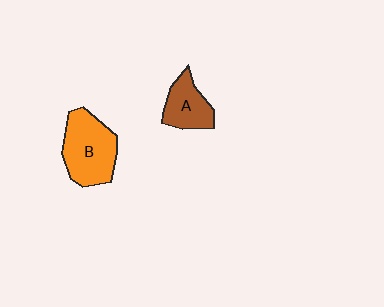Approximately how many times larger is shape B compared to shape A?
Approximately 1.6 times.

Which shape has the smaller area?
Shape A (brown).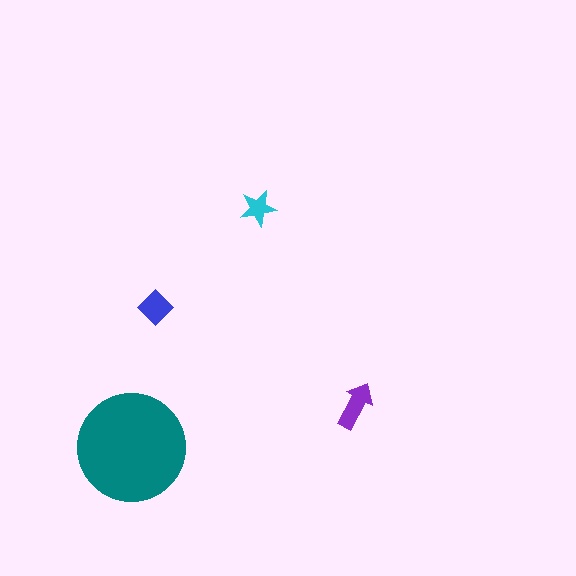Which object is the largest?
The teal circle.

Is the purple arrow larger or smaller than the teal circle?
Smaller.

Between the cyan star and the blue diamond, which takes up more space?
The blue diamond.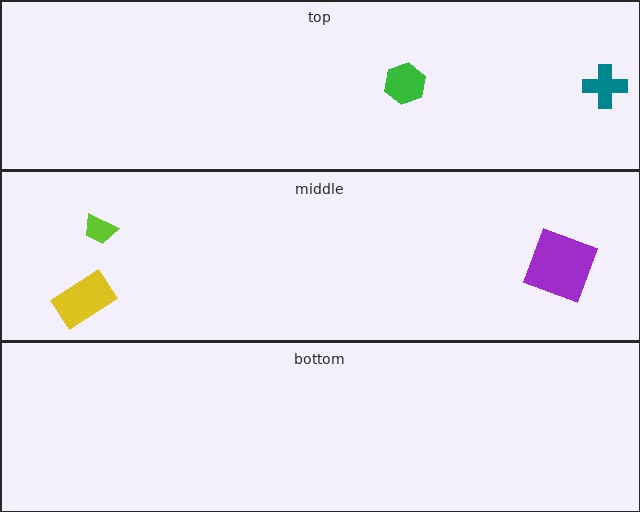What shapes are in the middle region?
The purple square, the yellow rectangle, the lime trapezoid.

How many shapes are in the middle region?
3.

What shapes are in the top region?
The teal cross, the green hexagon.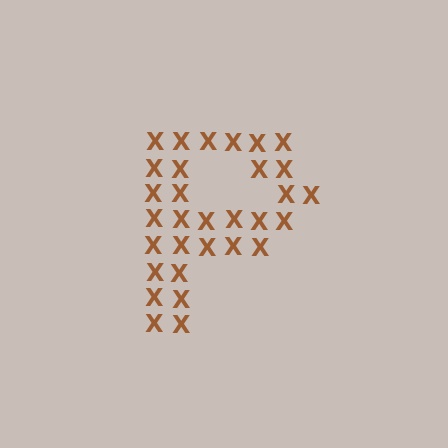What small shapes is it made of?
It is made of small letter X's.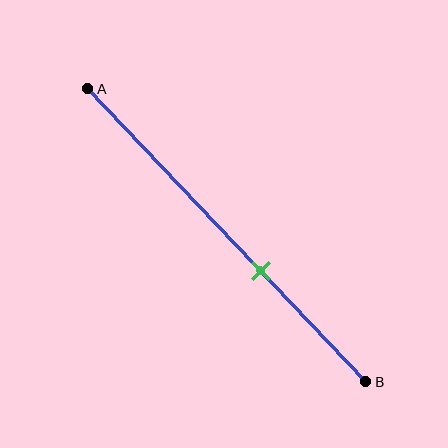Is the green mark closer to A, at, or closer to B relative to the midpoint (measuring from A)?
The green mark is closer to point B than the midpoint of segment AB.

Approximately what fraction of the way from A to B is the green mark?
The green mark is approximately 60% of the way from A to B.